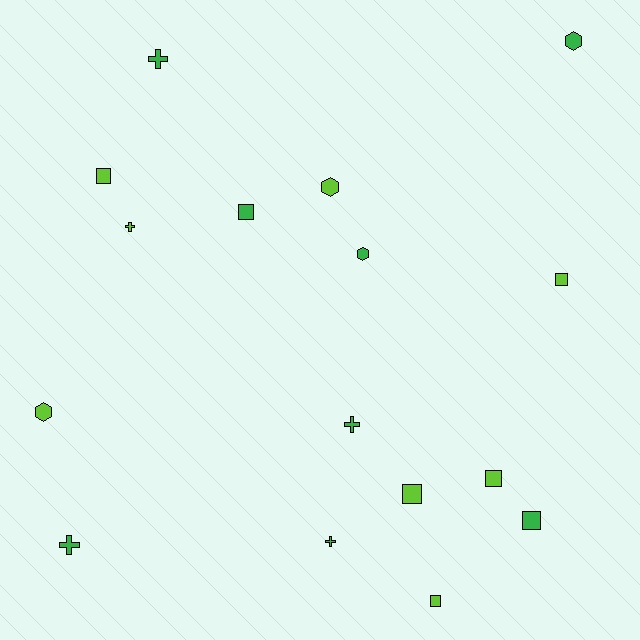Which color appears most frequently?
Lime, with 8 objects.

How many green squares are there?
There are 2 green squares.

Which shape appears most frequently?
Square, with 7 objects.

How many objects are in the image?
There are 16 objects.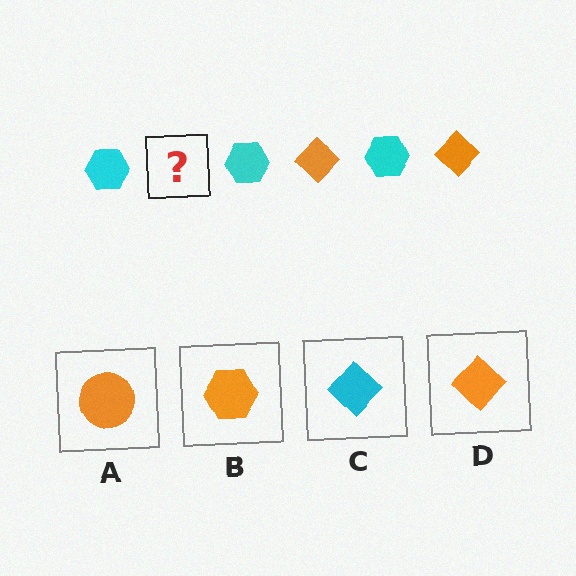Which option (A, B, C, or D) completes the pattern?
D.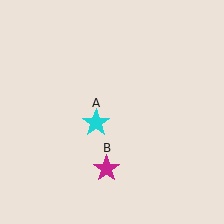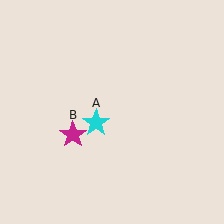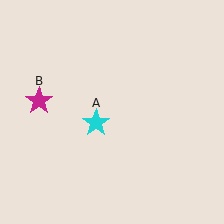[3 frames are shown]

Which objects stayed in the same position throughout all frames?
Cyan star (object A) remained stationary.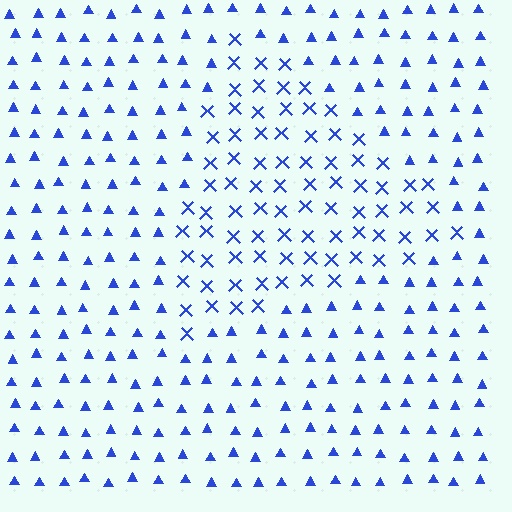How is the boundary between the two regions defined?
The boundary is defined by a change in element shape: X marks inside vs. triangles outside. All elements share the same color and spacing.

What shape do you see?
I see a triangle.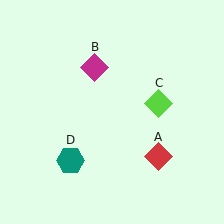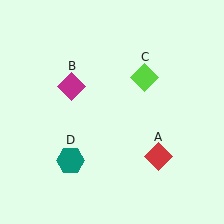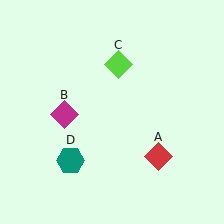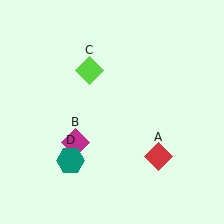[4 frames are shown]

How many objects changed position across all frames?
2 objects changed position: magenta diamond (object B), lime diamond (object C).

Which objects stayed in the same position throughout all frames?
Red diamond (object A) and teal hexagon (object D) remained stationary.